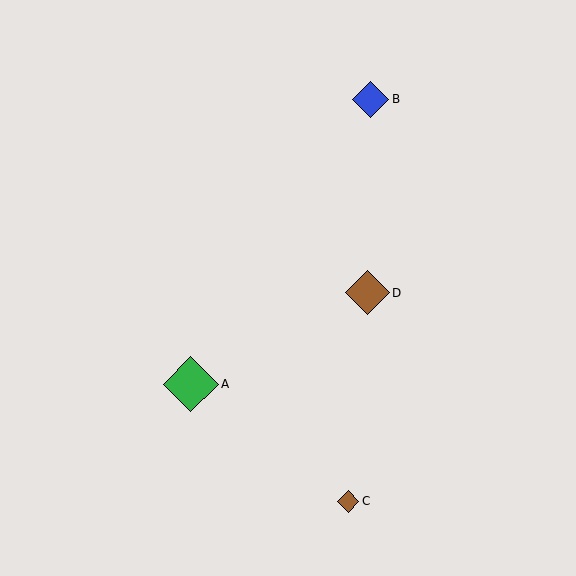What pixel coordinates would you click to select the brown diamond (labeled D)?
Click at (367, 293) to select the brown diamond D.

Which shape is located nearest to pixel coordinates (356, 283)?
The brown diamond (labeled D) at (367, 293) is nearest to that location.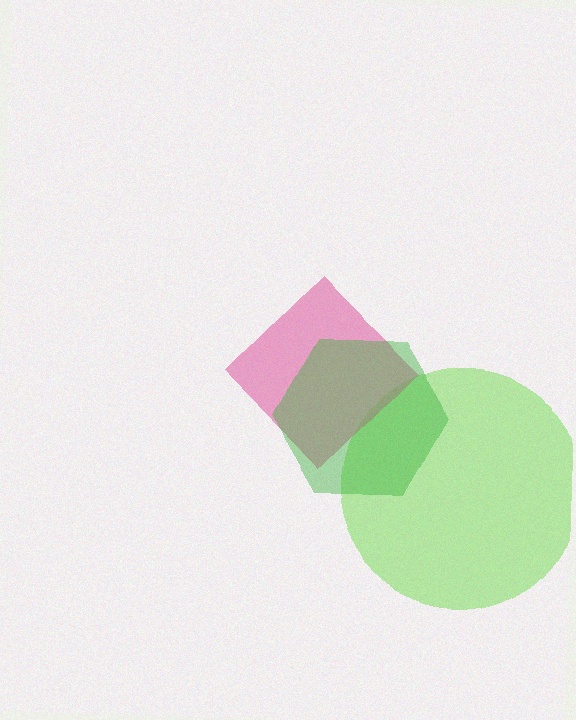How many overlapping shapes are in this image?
There are 3 overlapping shapes in the image.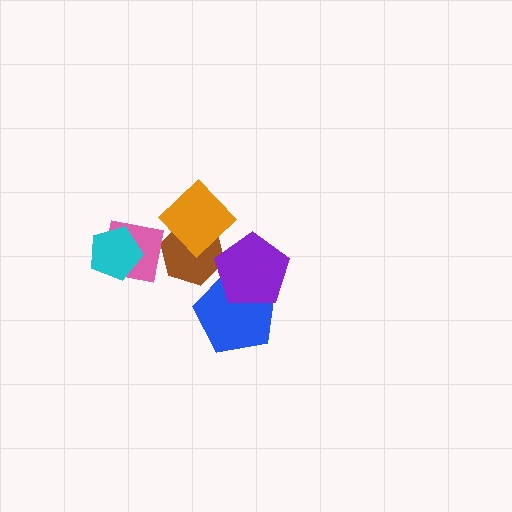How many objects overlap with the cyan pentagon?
1 object overlaps with the cyan pentagon.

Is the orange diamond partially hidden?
No, no other shape covers it.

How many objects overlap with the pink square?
2 objects overlap with the pink square.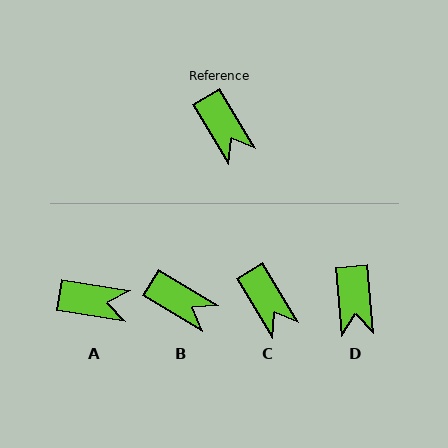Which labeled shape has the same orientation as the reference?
C.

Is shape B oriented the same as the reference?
No, it is off by about 28 degrees.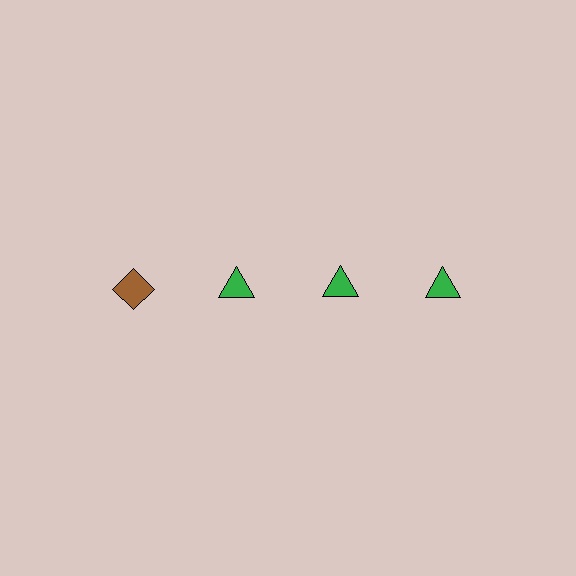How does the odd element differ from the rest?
It differs in both color (brown instead of green) and shape (diamond instead of triangle).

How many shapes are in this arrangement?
There are 4 shapes arranged in a grid pattern.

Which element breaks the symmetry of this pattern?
The brown diamond in the top row, leftmost column breaks the symmetry. All other shapes are green triangles.